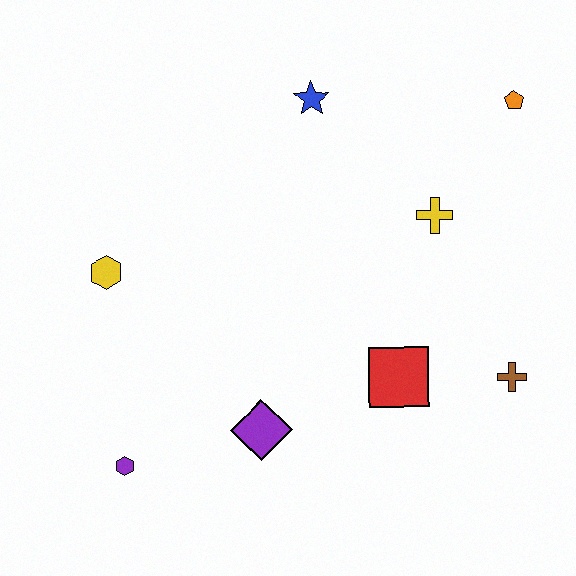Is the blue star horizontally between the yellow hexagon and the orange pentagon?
Yes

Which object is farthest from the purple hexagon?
The orange pentagon is farthest from the purple hexagon.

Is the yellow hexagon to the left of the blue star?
Yes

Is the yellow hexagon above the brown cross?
Yes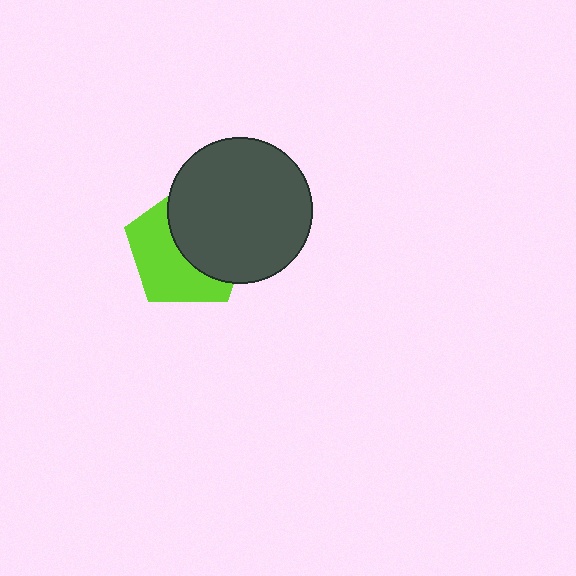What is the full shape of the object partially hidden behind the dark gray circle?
The partially hidden object is a lime pentagon.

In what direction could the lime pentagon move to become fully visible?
The lime pentagon could move left. That would shift it out from behind the dark gray circle entirely.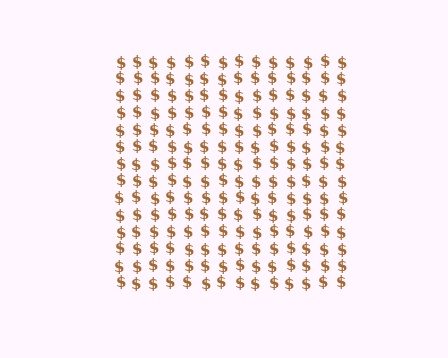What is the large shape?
The large shape is a square.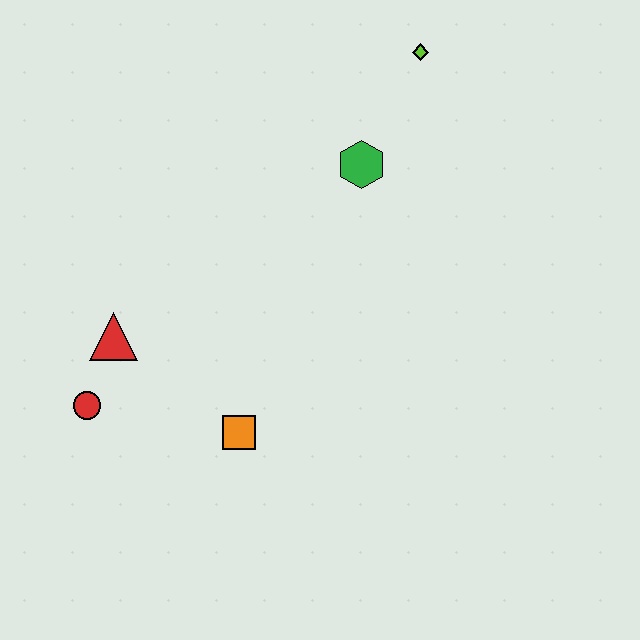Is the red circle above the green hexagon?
No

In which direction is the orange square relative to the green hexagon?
The orange square is below the green hexagon.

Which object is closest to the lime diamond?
The green hexagon is closest to the lime diamond.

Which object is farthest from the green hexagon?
The red circle is farthest from the green hexagon.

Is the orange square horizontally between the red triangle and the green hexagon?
Yes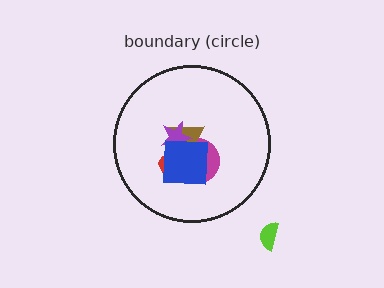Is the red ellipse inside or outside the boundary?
Inside.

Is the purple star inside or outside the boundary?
Inside.